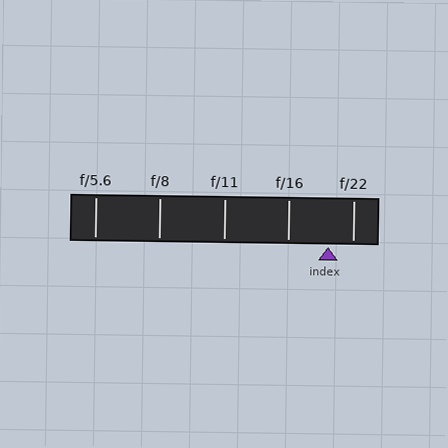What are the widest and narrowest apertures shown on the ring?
The widest aperture shown is f/5.6 and the narrowest is f/22.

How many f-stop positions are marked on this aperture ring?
There are 5 f-stop positions marked.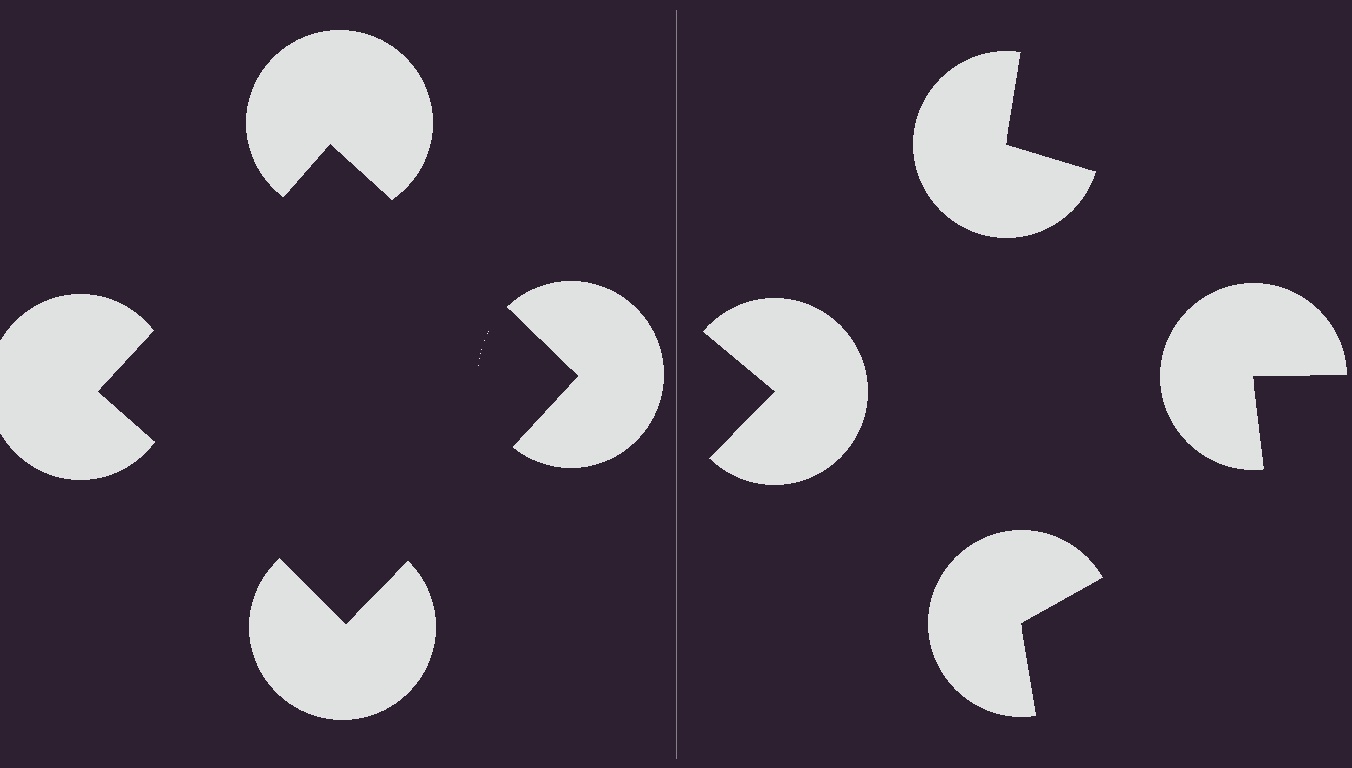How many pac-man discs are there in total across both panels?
8 — 4 on each side.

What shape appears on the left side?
An illusory square.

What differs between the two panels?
The pac-man discs are positioned identically on both sides; only the wedge orientations differ. On the left they align to a square; on the right they are misaligned.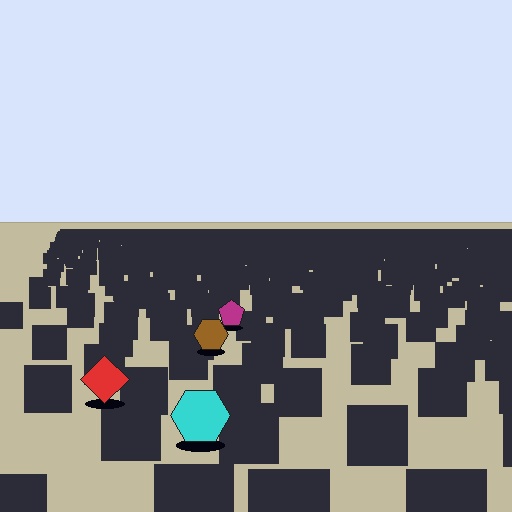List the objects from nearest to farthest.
From nearest to farthest: the cyan hexagon, the red diamond, the brown hexagon, the magenta pentagon.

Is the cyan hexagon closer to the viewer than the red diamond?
Yes. The cyan hexagon is closer — you can tell from the texture gradient: the ground texture is coarser near it.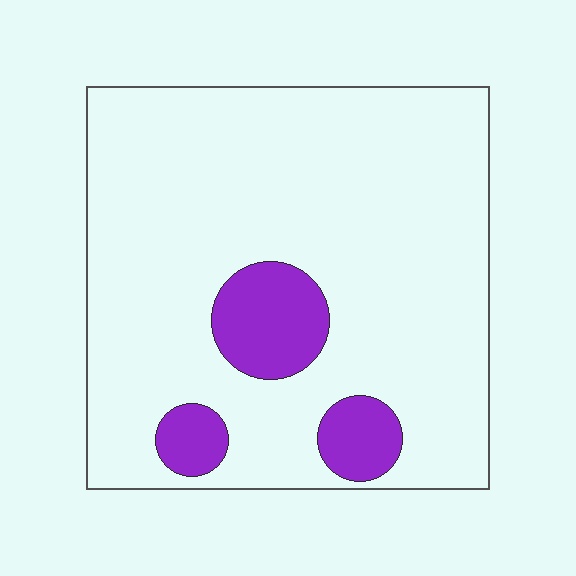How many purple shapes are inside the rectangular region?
3.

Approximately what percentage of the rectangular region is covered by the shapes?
Approximately 15%.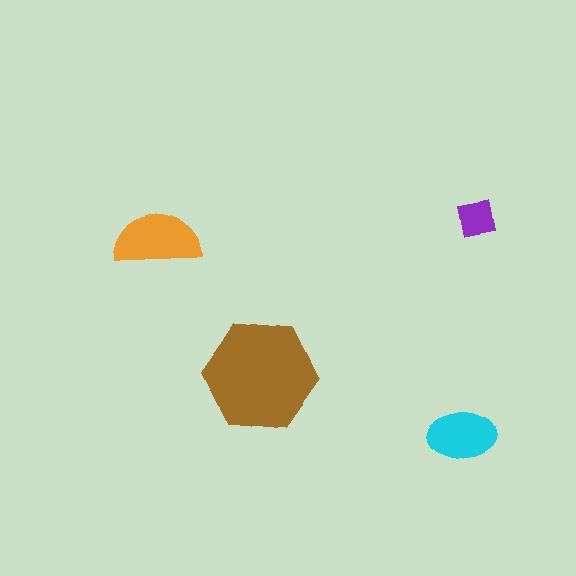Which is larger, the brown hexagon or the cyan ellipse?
The brown hexagon.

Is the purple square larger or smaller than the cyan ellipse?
Smaller.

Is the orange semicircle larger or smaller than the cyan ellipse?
Larger.